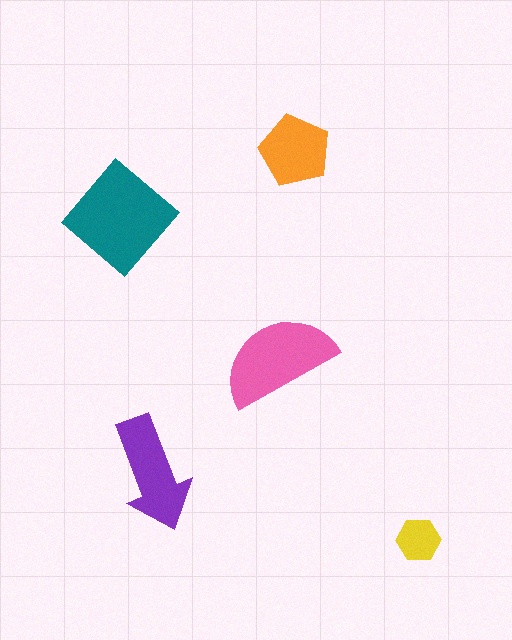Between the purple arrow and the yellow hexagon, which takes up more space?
The purple arrow.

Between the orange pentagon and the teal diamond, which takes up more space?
The teal diamond.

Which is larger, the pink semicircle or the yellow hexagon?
The pink semicircle.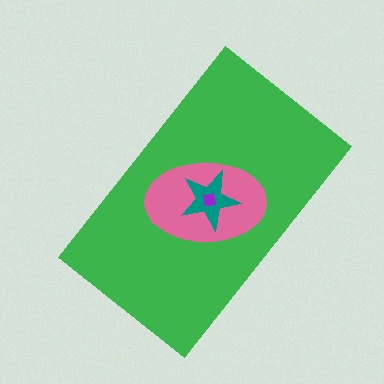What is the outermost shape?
The green rectangle.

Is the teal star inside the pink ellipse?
Yes.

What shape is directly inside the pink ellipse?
The teal star.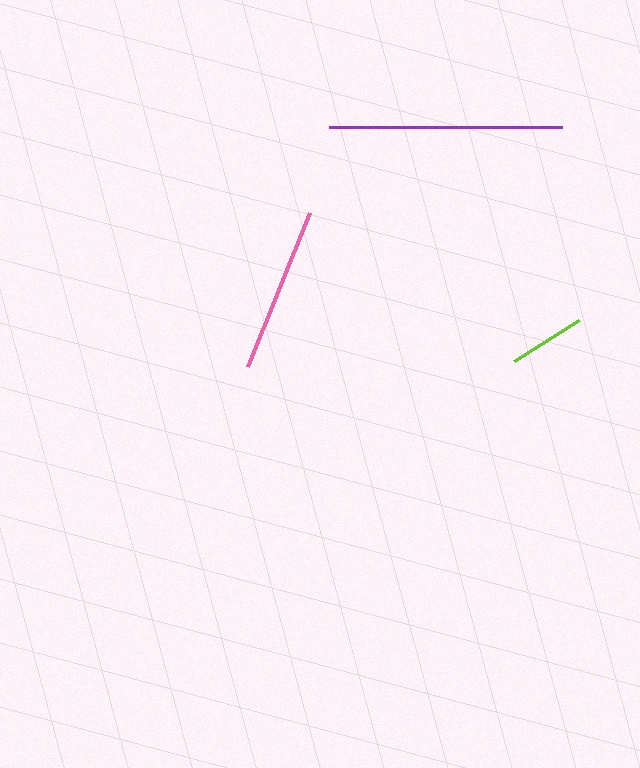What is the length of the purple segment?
The purple segment is approximately 233 pixels long.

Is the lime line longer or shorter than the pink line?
The pink line is longer than the lime line.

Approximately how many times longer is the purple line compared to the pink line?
The purple line is approximately 1.4 times the length of the pink line.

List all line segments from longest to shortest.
From longest to shortest: purple, pink, lime.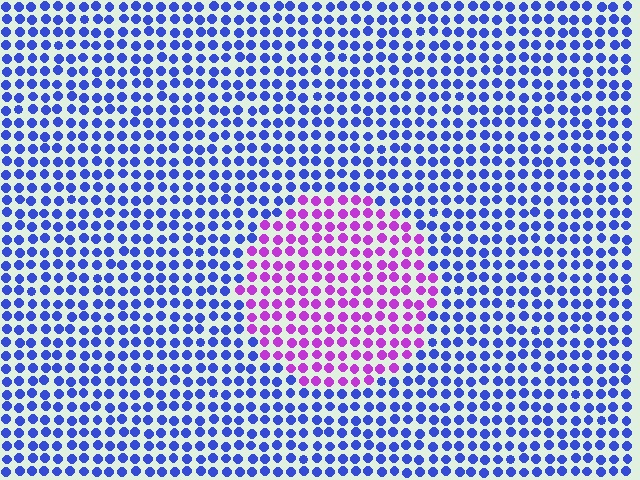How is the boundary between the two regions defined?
The boundary is defined purely by a slight shift in hue (about 61 degrees). Spacing, size, and orientation are identical on both sides.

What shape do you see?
I see a circle.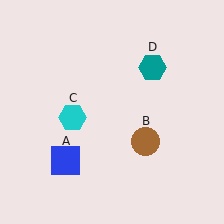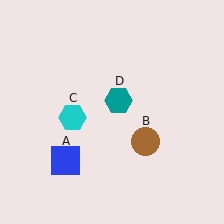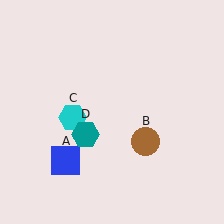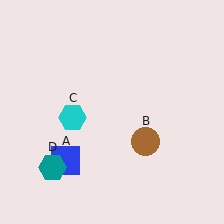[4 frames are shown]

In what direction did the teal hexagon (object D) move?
The teal hexagon (object D) moved down and to the left.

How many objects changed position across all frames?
1 object changed position: teal hexagon (object D).